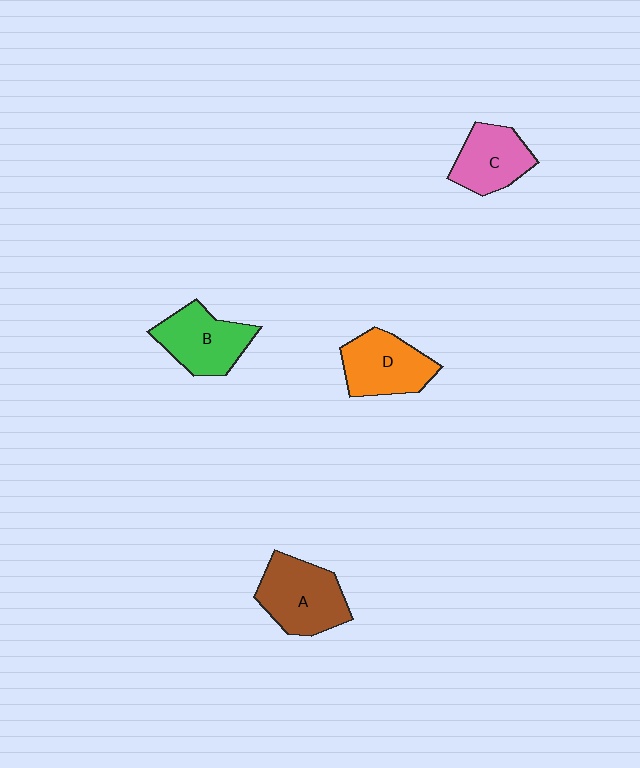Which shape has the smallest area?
Shape C (pink).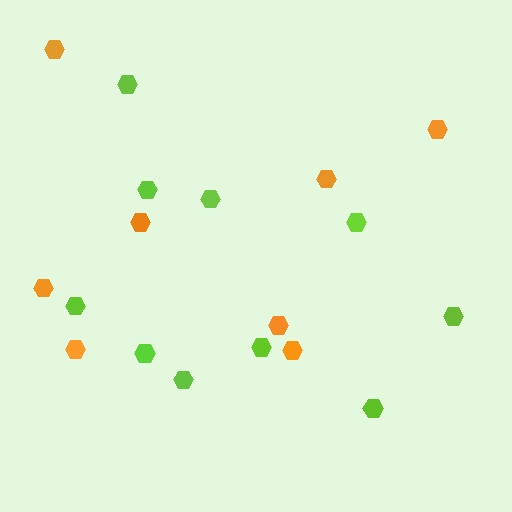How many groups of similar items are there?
There are 2 groups: one group of lime hexagons (10) and one group of orange hexagons (8).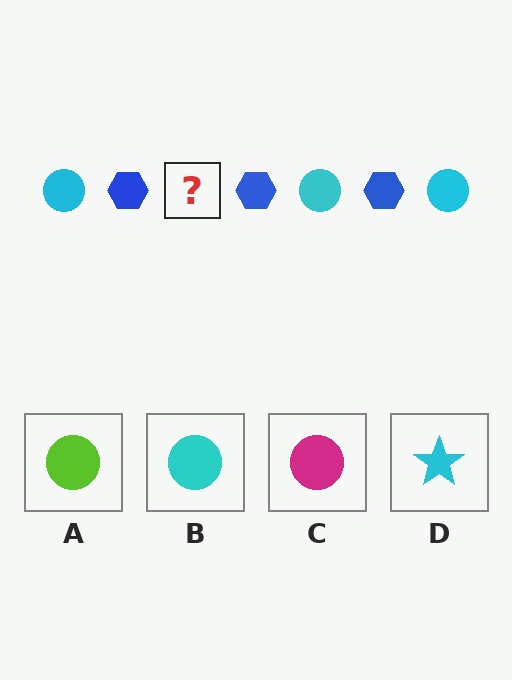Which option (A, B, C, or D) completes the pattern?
B.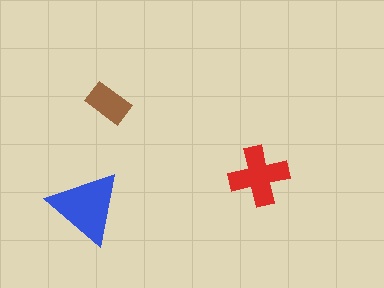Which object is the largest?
The blue triangle.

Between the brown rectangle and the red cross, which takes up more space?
The red cross.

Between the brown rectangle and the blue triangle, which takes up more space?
The blue triangle.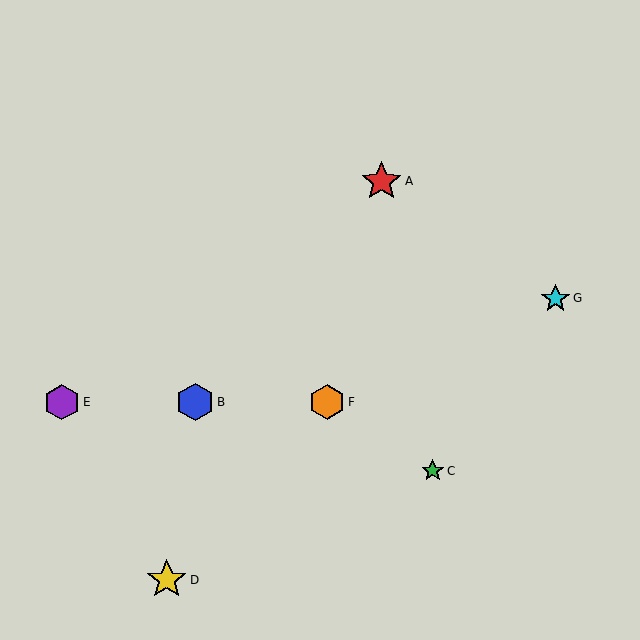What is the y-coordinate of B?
Object B is at y≈402.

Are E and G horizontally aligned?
No, E is at y≈402 and G is at y≈298.